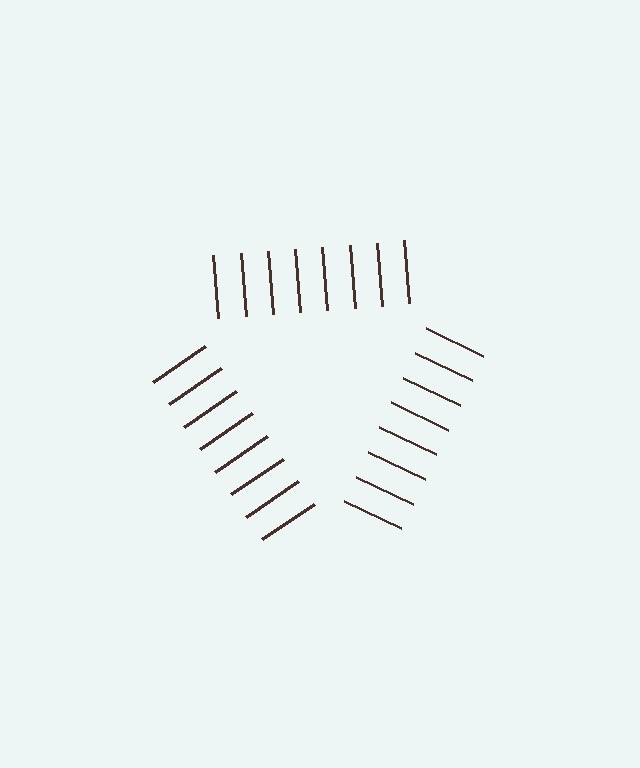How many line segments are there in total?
24 — 8 along each of the 3 edges.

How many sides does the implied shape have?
3 sides — the line-ends trace a triangle.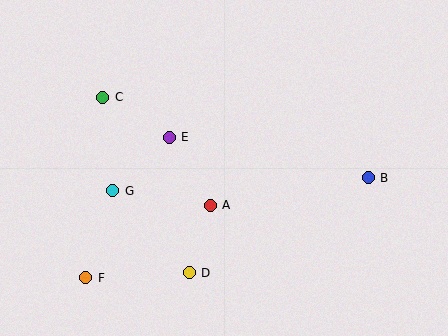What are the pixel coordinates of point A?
Point A is at (210, 205).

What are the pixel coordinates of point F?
Point F is at (86, 278).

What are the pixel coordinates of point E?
Point E is at (169, 137).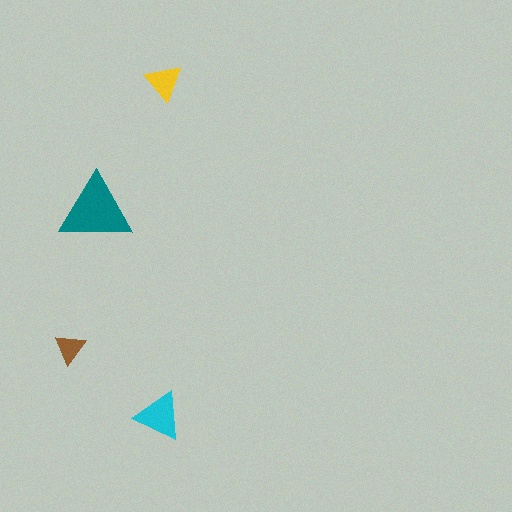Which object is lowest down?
The cyan triangle is bottommost.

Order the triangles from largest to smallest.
the teal one, the cyan one, the yellow one, the brown one.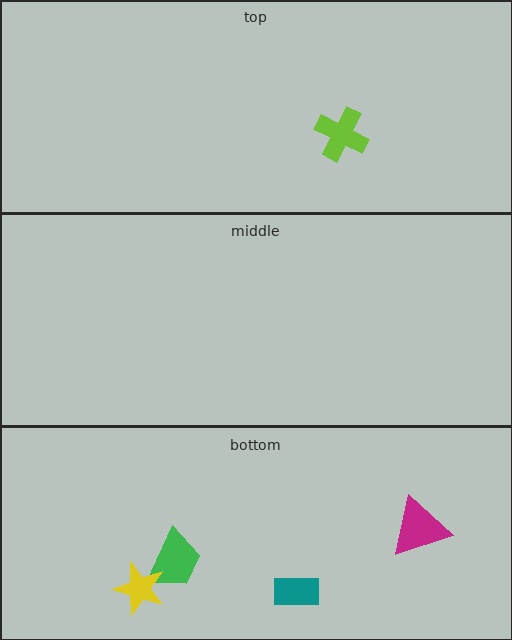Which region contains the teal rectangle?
The bottom region.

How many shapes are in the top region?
1.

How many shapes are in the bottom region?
4.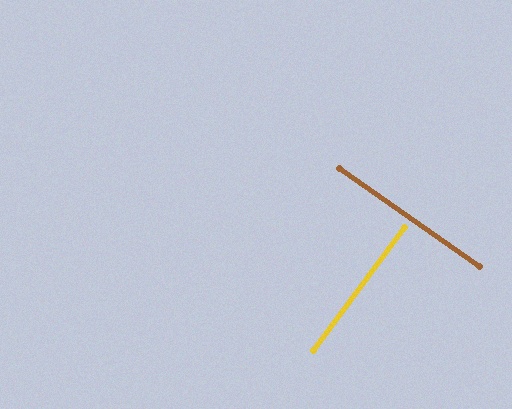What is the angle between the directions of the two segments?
Approximately 88 degrees.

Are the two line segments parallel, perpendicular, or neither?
Perpendicular — they meet at approximately 88°.